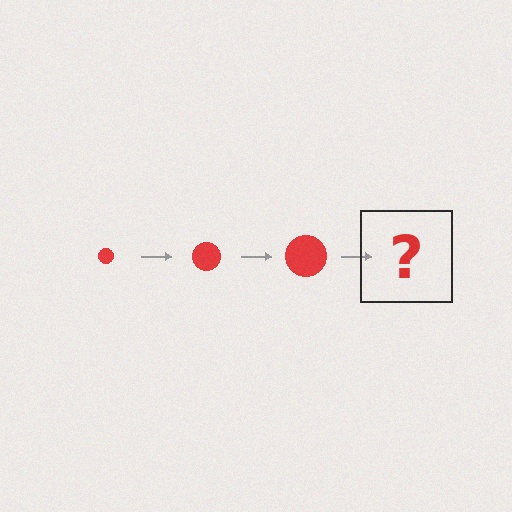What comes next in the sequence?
The next element should be a red circle, larger than the previous one.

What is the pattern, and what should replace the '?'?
The pattern is that the circle gets progressively larger each step. The '?' should be a red circle, larger than the previous one.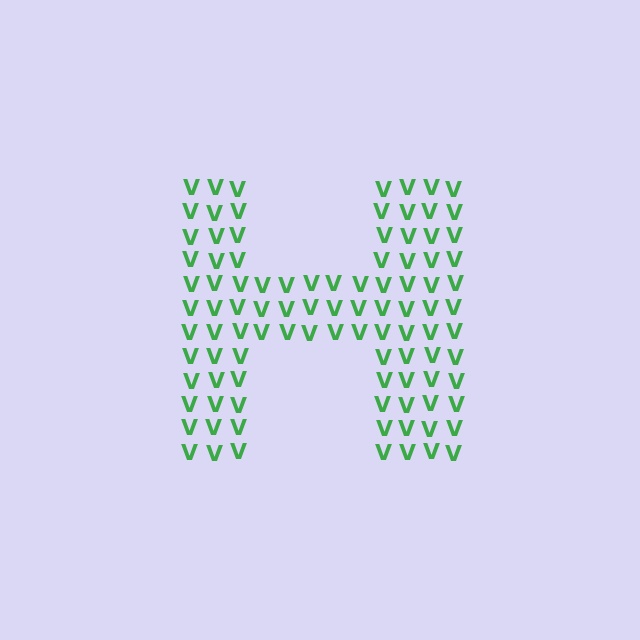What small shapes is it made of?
It is made of small letter V's.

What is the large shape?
The large shape is the letter H.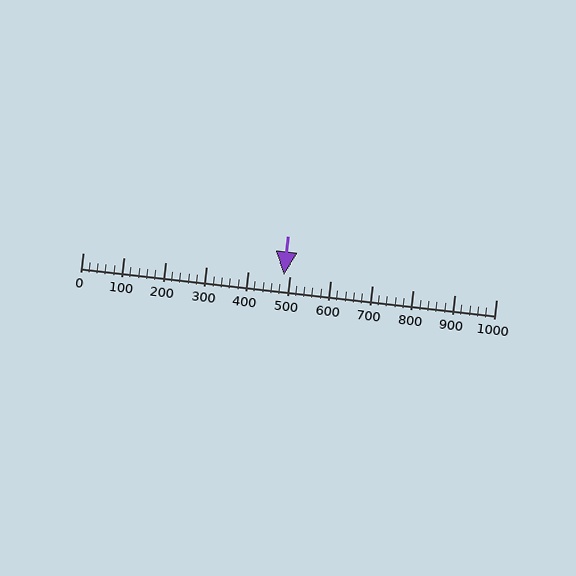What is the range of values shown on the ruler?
The ruler shows values from 0 to 1000.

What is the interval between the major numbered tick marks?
The major tick marks are spaced 100 units apart.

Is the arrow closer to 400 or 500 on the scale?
The arrow is closer to 500.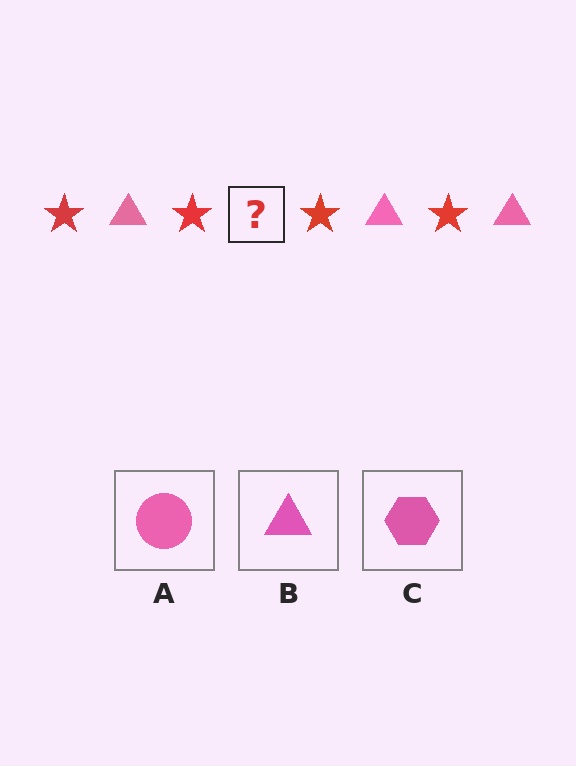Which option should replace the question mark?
Option B.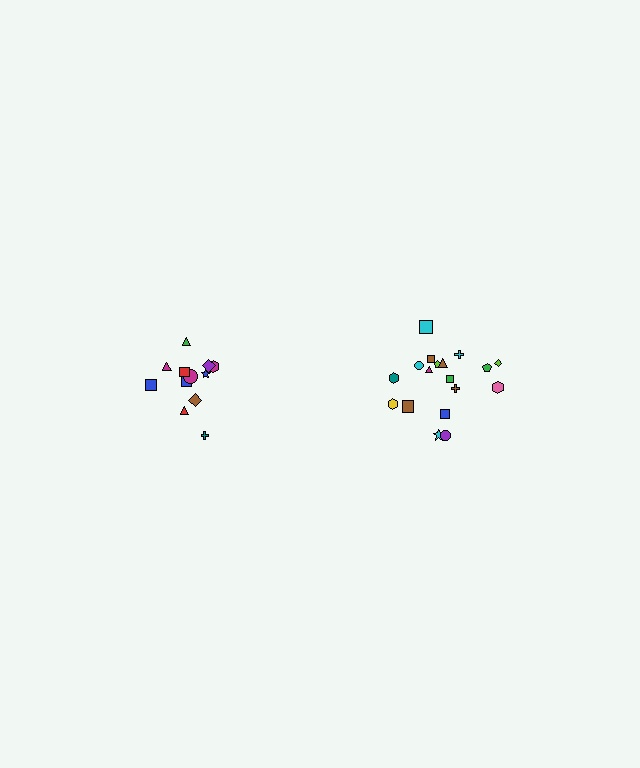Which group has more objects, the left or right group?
The right group.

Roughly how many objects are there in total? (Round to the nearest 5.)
Roughly 30 objects in total.